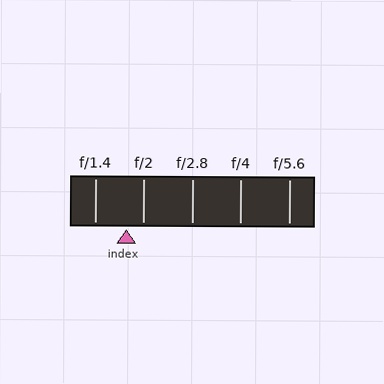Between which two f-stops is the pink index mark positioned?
The index mark is between f/1.4 and f/2.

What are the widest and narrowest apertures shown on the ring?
The widest aperture shown is f/1.4 and the narrowest is f/5.6.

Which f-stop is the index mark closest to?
The index mark is closest to f/2.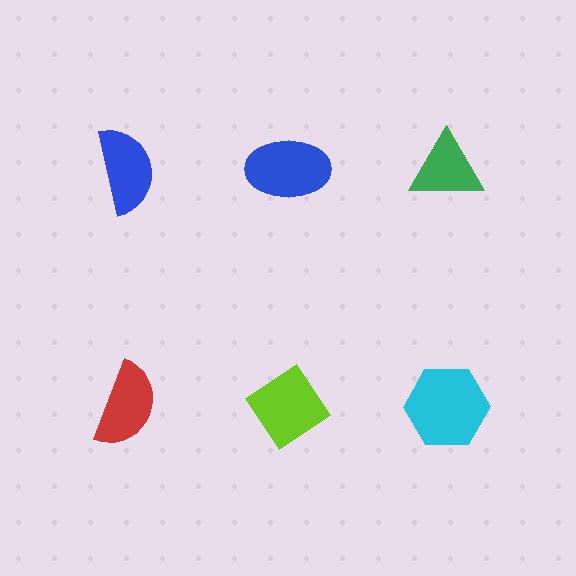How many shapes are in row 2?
3 shapes.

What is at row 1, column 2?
A blue ellipse.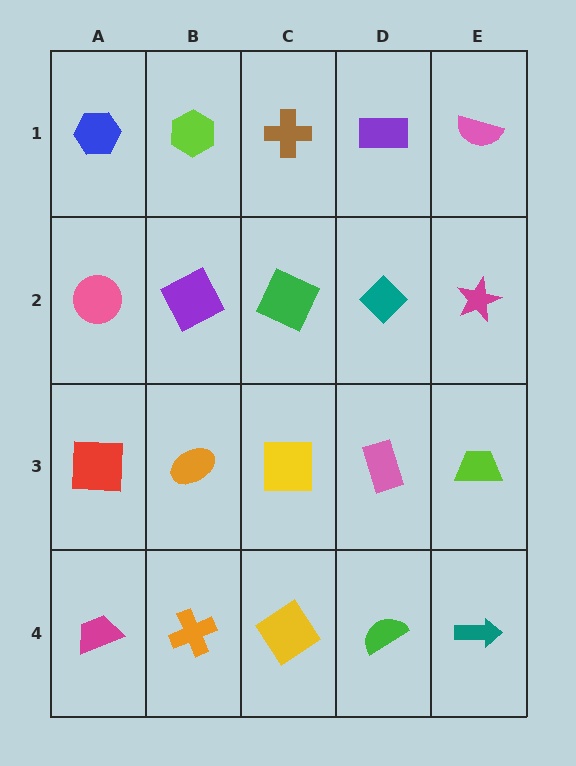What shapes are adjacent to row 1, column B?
A purple square (row 2, column B), a blue hexagon (row 1, column A), a brown cross (row 1, column C).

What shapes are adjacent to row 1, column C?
A green square (row 2, column C), a lime hexagon (row 1, column B), a purple rectangle (row 1, column D).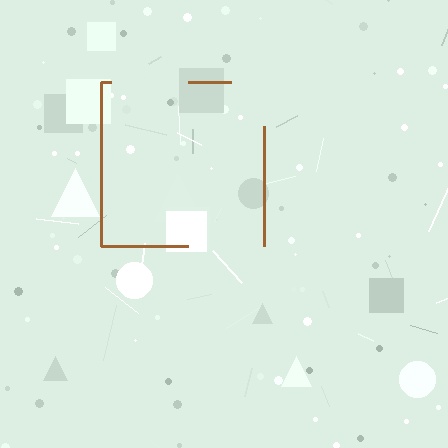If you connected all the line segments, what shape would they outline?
They would outline a square.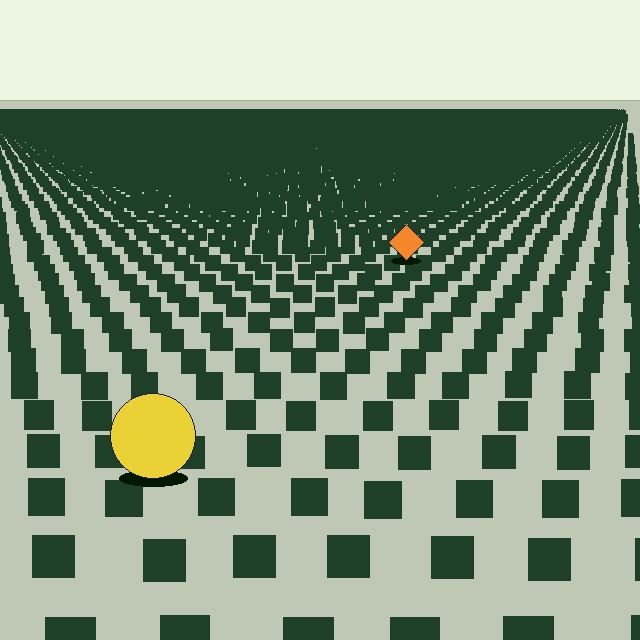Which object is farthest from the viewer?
The orange diamond is farthest from the viewer. It appears smaller and the ground texture around it is denser.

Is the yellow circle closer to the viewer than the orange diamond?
Yes. The yellow circle is closer — you can tell from the texture gradient: the ground texture is coarser near it.